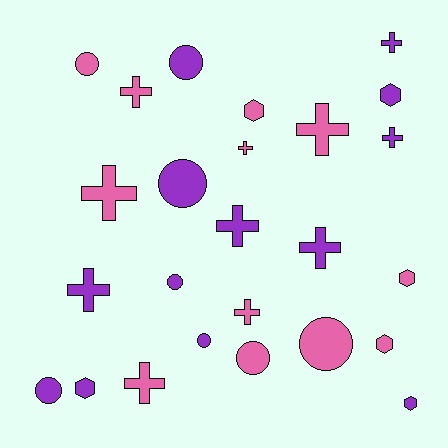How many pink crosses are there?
There are 6 pink crosses.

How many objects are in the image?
There are 25 objects.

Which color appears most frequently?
Purple, with 13 objects.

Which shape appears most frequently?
Cross, with 11 objects.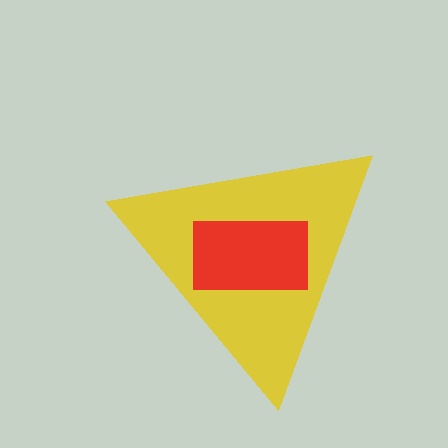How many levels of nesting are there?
2.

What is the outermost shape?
The yellow triangle.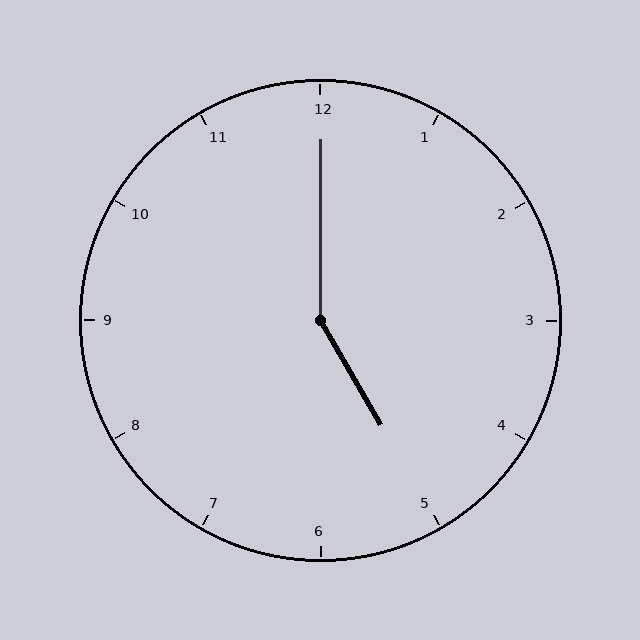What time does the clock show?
5:00.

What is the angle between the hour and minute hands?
Approximately 150 degrees.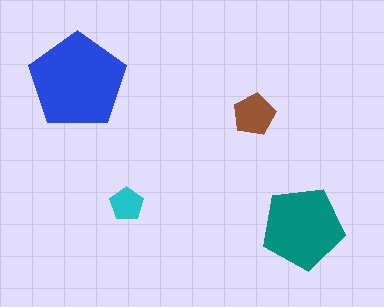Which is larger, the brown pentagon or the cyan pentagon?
The brown one.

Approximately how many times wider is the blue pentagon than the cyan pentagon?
About 3 times wider.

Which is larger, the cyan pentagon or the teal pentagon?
The teal one.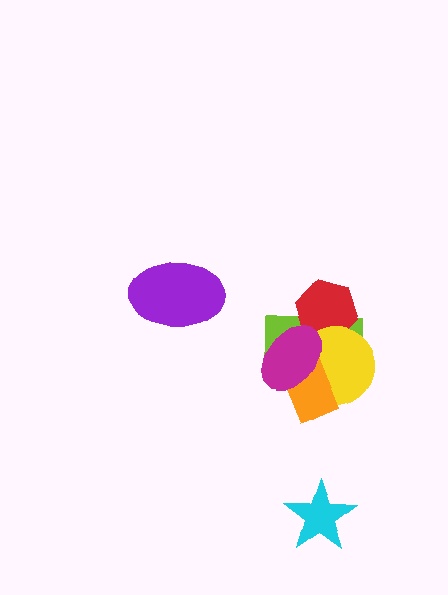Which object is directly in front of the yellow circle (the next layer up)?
The orange rectangle is directly in front of the yellow circle.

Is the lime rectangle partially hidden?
Yes, it is partially covered by another shape.